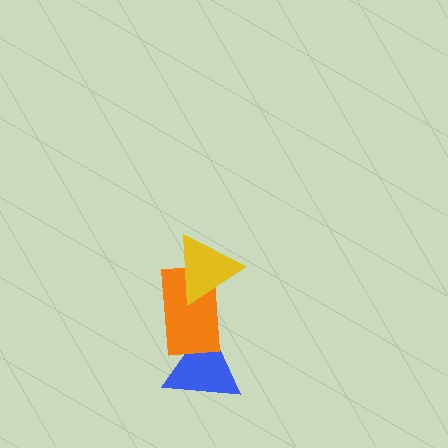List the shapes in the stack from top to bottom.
From top to bottom: the yellow triangle, the orange rectangle, the blue triangle.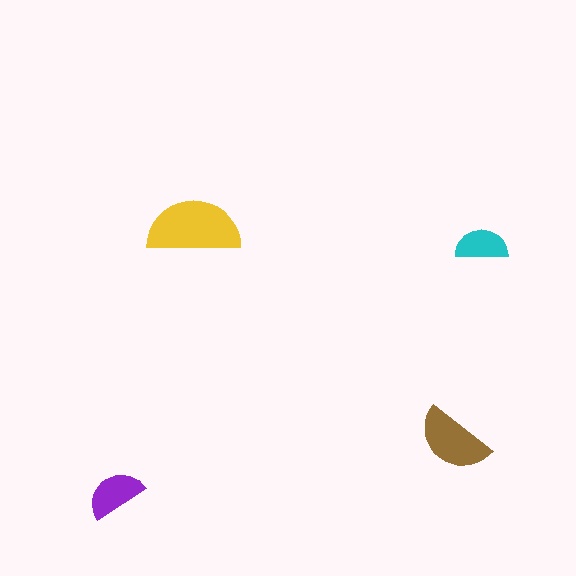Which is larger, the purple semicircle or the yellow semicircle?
The yellow one.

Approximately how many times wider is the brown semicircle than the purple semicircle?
About 1.5 times wider.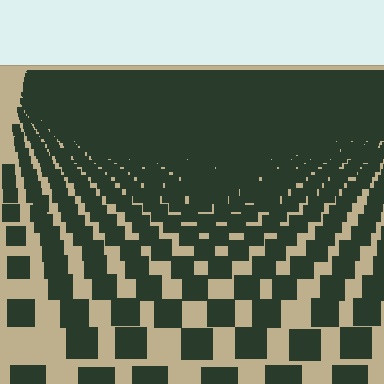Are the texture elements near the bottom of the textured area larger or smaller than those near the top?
Larger. Near the bottom, elements are closer to the viewer and appear at a bigger on-screen size.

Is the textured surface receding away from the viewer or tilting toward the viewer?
The surface is receding away from the viewer. Texture elements get smaller and denser toward the top.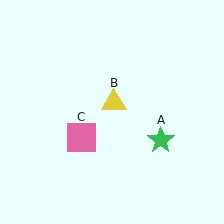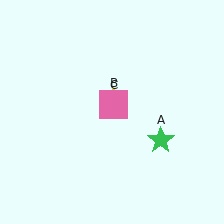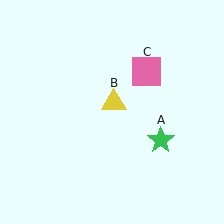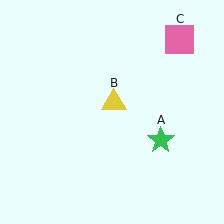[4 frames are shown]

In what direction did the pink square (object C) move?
The pink square (object C) moved up and to the right.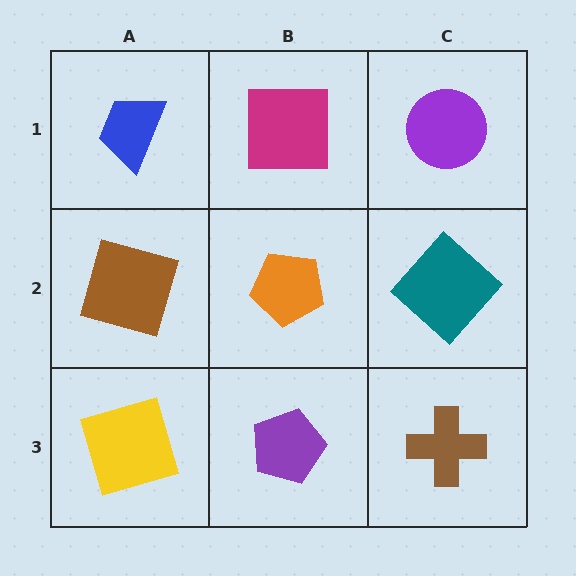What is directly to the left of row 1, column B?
A blue trapezoid.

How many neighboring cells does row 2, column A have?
3.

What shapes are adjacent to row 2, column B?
A magenta square (row 1, column B), a purple pentagon (row 3, column B), a brown square (row 2, column A), a teal diamond (row 2, column C).